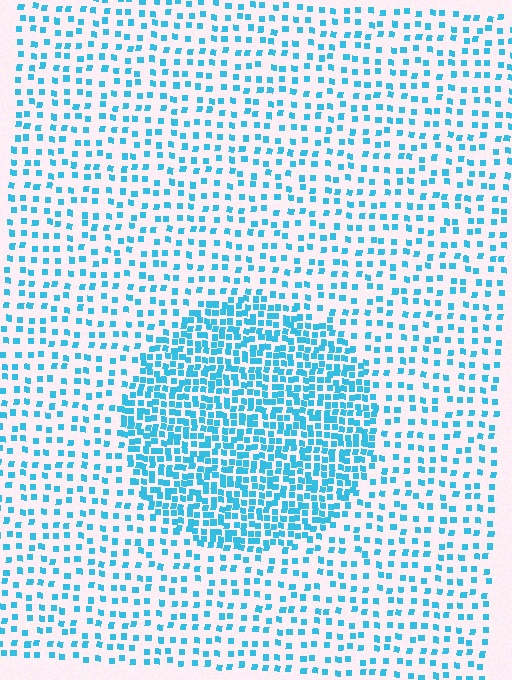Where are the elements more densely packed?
The elements are more densely packed inside the circle boundary.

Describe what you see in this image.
The image contains small cyan elements arranged at two different densities. A circle-shaped region is visible where the elements are more densely packed than the surrounding area.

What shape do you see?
I see a circle.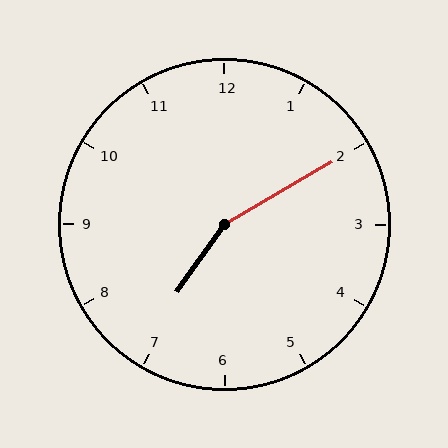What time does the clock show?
7:10.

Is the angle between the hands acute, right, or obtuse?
It is obtuse.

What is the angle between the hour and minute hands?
Approximately 155 degrees.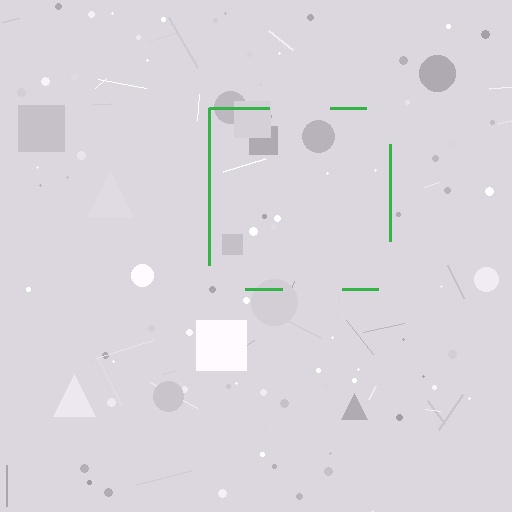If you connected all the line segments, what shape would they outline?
They would outline a square.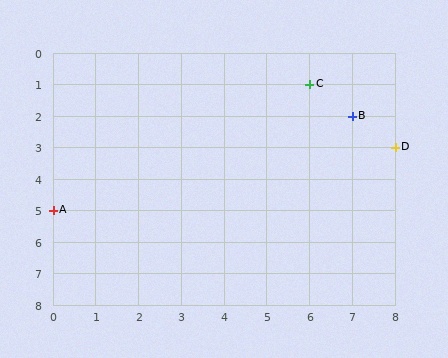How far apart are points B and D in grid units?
Points B and D are 1 column and 1 row apart (about 1.4 grid units diagonally).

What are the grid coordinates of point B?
Point B is at grid coordinates (7, 2).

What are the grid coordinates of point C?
Point C is at grid coordinates (6, 1).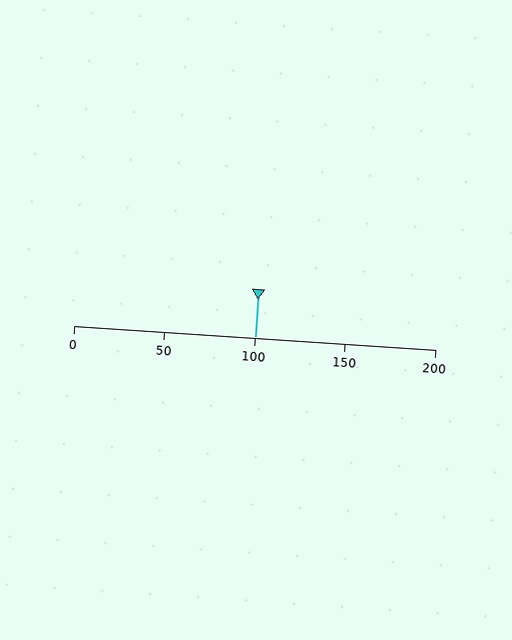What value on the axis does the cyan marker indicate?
The marker indicates approximately 100.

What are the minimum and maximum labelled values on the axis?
The axis runs from 0 to 200.